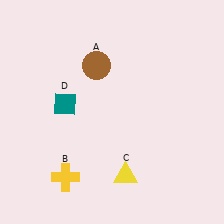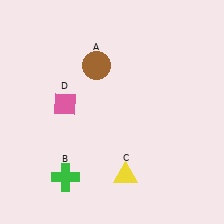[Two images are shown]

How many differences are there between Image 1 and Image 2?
There are 2 differences between the two images.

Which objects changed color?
B changed from yellow to green. D changed from teal to pink.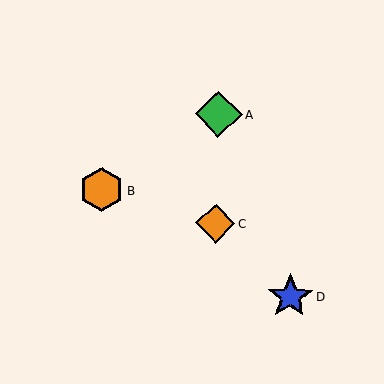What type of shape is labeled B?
Shape B is an orange hexagon.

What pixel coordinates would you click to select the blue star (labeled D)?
Click at (290, 297) to select the blue star D.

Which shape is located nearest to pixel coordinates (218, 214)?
The orange diamond (labeled C) at (216, 223) is nearest to that location.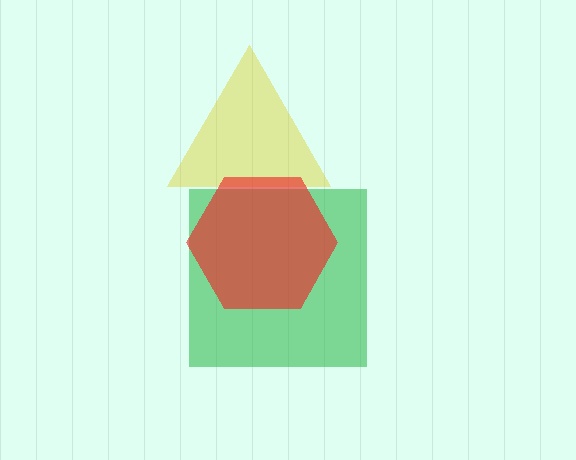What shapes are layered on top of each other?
The layered shapes are: a green square, a yellow triangle, a red hexagon.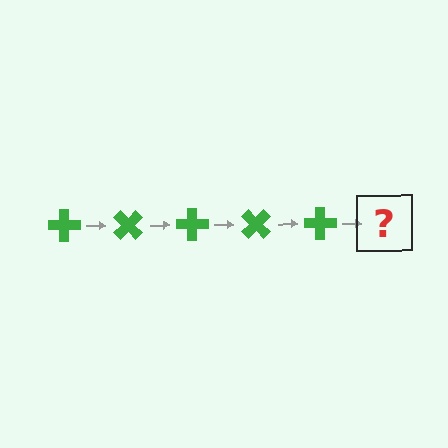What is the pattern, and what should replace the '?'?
The pattern is that the cross rotates 45 degrees each step. The '?' should be a green cross rotated 225 degrees.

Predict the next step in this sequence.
The next step is a green cross rotated 225 degrees.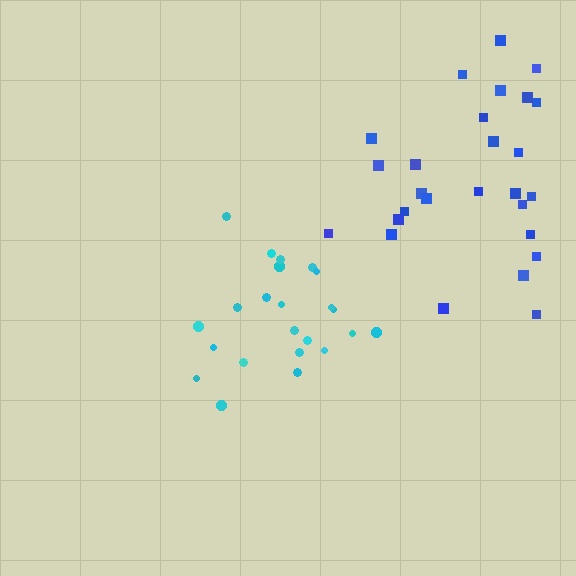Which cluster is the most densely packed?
Cyan.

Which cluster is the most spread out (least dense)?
Blue.